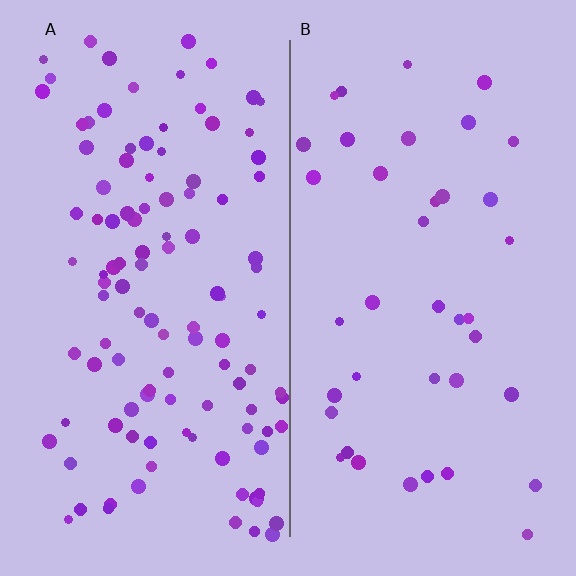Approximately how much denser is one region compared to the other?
Approximately 2.8× — region A over region B.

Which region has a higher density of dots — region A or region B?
A (the left).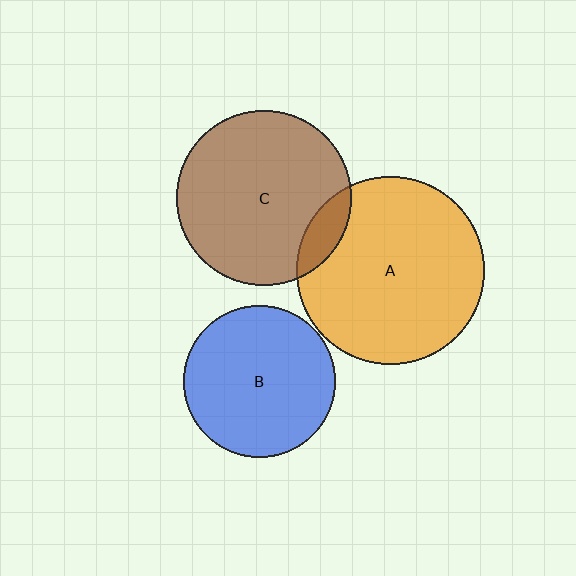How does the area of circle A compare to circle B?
Approximately 1.5 times.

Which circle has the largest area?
Circle A (orange).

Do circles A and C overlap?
Yes.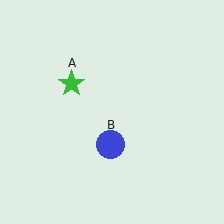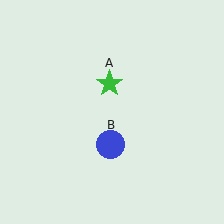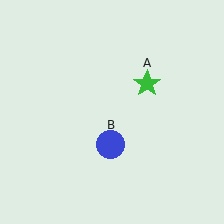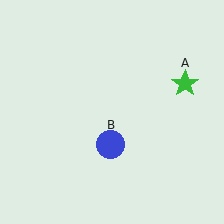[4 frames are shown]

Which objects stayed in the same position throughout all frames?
Blue circle (object B) remained stationary.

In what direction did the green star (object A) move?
The green star (object A) moved right.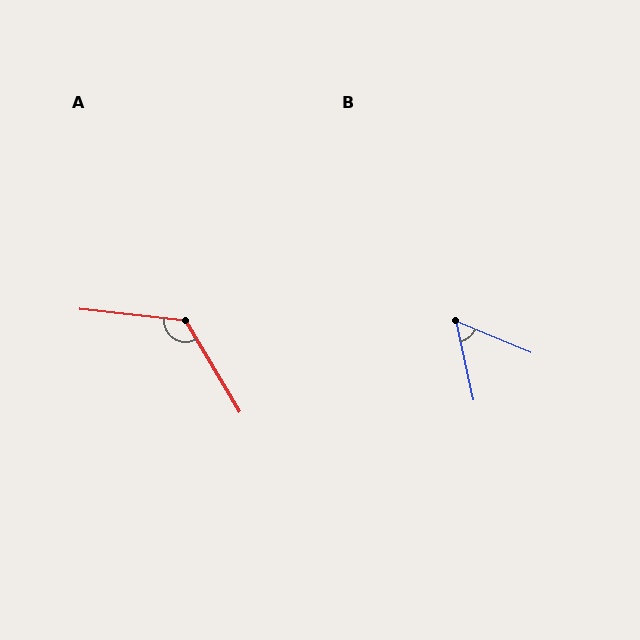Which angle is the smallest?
B, at approximately 55 degrees.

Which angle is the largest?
A, at approximately 127 degrees.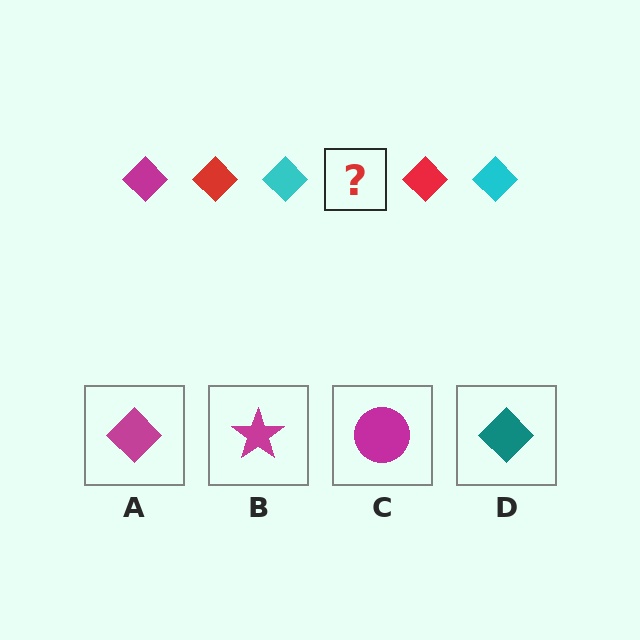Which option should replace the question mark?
Option A.